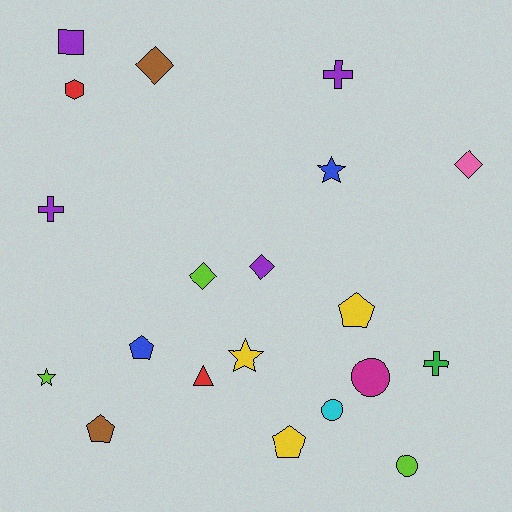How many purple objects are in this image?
There are 4 purple objects.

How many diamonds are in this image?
There are 4 diamonds.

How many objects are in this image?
There are 20 objects.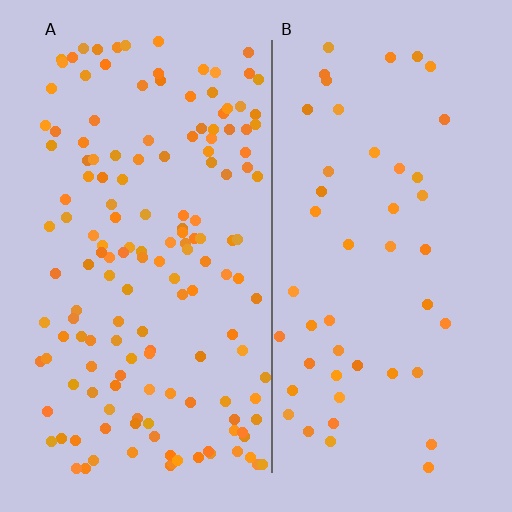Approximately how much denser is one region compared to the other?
Approximately 3.2× — region A over region B.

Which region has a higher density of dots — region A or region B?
A (the left).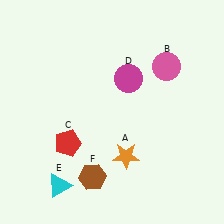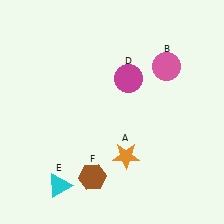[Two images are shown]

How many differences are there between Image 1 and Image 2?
There is 1 difference between the two images.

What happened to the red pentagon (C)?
The red pentagon (C) was removed in Image 2. It was in the bottom-left area of Image 1.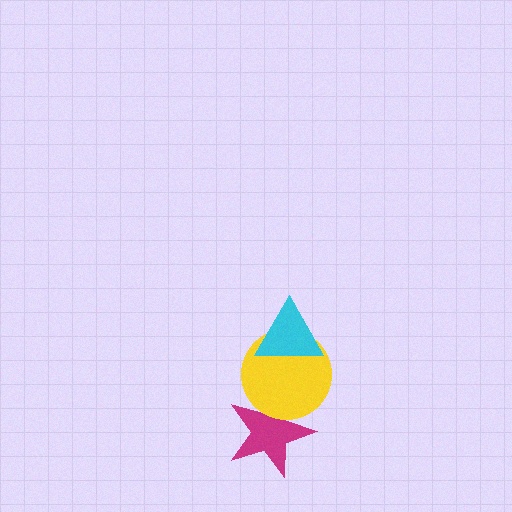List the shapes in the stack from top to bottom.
From top to bottom: the cyan triangle, the yellow circle, the magenta star.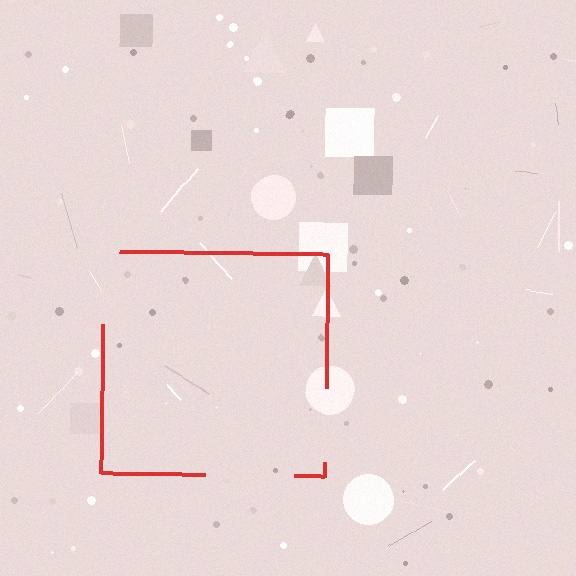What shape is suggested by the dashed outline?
The dashed outline suggests a square.